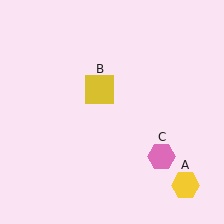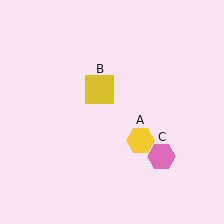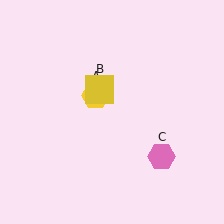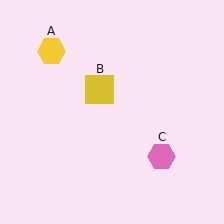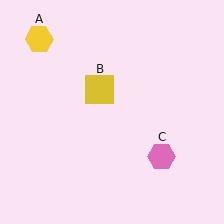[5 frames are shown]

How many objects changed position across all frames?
1 object changed position: yellow hexagon (object A).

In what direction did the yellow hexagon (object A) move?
The yellow hexagon (object A) moved up and to the left.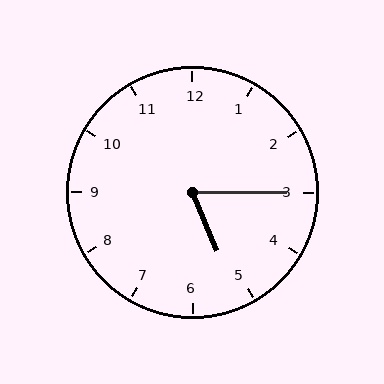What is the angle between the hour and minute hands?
Approximately 68 degrees.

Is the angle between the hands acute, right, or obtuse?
It is acute.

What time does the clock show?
5:15.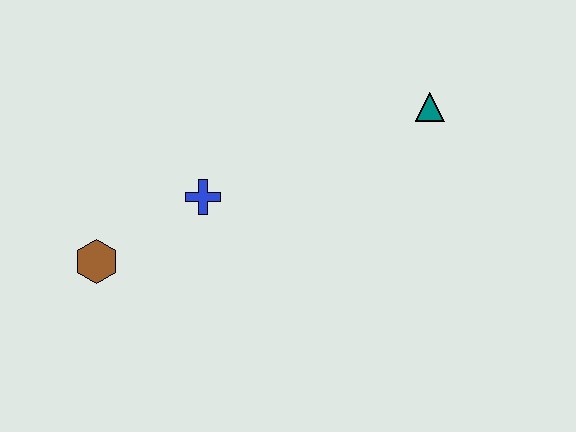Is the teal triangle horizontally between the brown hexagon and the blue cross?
No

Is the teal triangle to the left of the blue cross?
No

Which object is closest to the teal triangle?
The blue cross is closest to the teal triangle.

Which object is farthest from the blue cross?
The teal triangle is farthest from the blue cross.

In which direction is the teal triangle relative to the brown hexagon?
The teal triangle is to the right of the brown hexagon.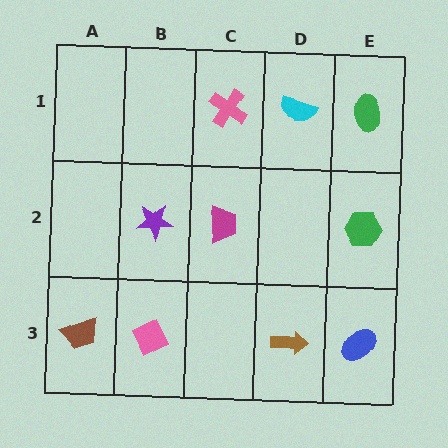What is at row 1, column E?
A green ellipse.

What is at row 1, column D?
A cyan semicircle.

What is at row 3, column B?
A pink diamond.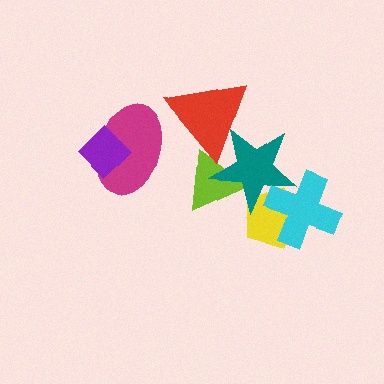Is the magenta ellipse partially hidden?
Yes, it is partially covered by another shape.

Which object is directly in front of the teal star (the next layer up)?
The red triangle is directly in front of the teal star.